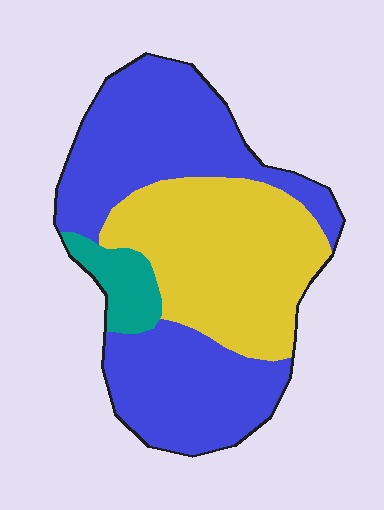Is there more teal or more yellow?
Yellow.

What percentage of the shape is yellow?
Yellow takes up between a quarter and a half of the shape.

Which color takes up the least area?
Teal, at roughly 5%.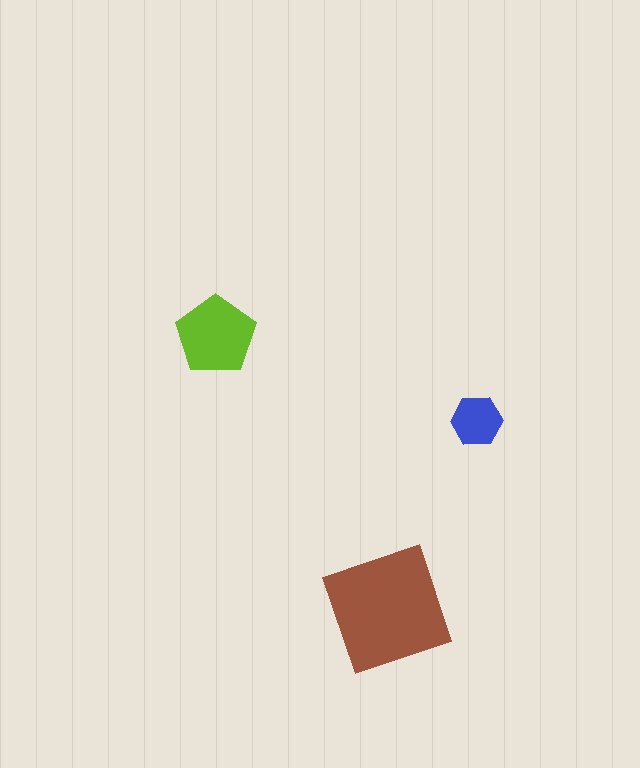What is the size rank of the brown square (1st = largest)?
1st.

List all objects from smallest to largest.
The blue hexagon, the lime pentagon, the brown square.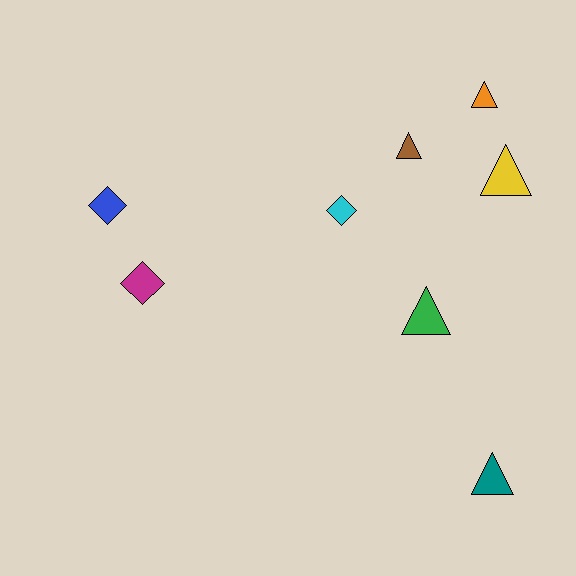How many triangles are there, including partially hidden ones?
There are 5 triangles.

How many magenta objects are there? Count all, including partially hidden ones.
There is 1 magenta object.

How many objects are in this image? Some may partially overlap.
There are 8 objects.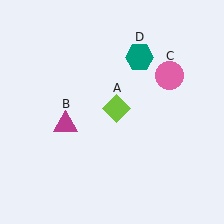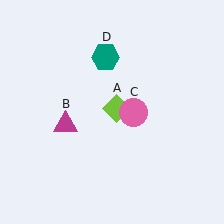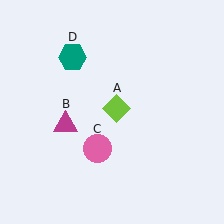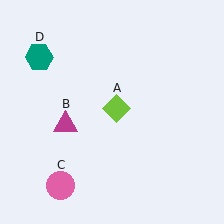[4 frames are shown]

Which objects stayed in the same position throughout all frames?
Lime diamond (object A) and magenta triangle (object B) remained stationary.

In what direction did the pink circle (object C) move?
The pink circle (object C) moved down and to the left.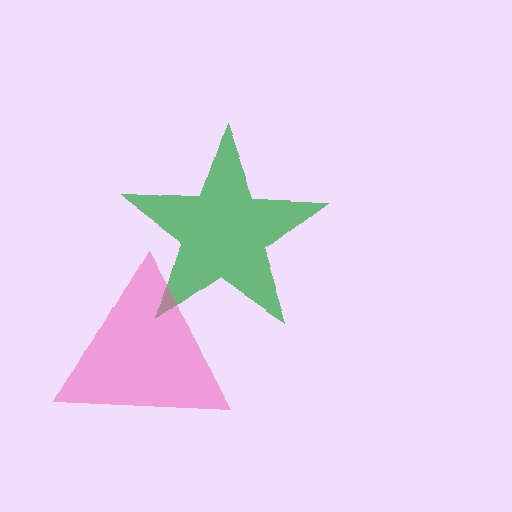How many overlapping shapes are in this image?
There are 2 overlapping shapes in the image.